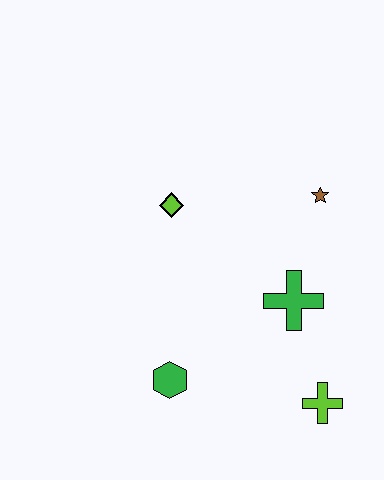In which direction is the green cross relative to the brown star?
The green cross is below the brown star.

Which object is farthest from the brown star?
The green hexagon is farthest from the brown star.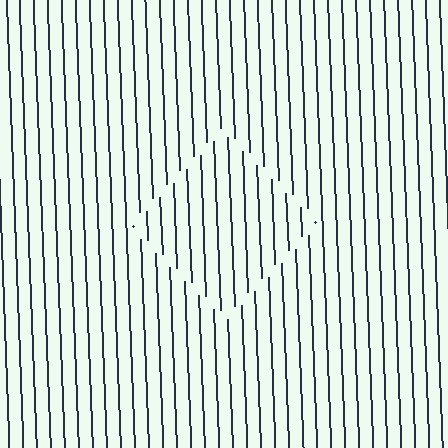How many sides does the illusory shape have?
4 sides — the line-ends trace a square.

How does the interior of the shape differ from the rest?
The interior of the shape contains the same grating, shifted by half a period — the contour is defined by the phase discontinuity where line-ends from the inner and outer gratings abut.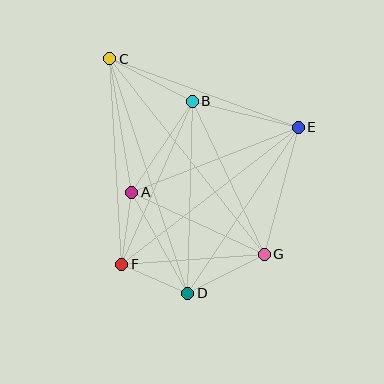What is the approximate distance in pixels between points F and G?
The distance between F and G is approximately 143 pixels.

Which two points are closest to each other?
Points D and F are closest to each other.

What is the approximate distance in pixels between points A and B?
The distance between A and B is approximately 109 pixels.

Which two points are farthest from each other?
Points C and G are farthest from each other.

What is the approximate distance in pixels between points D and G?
The distance between D and G is approximately 86 pixels.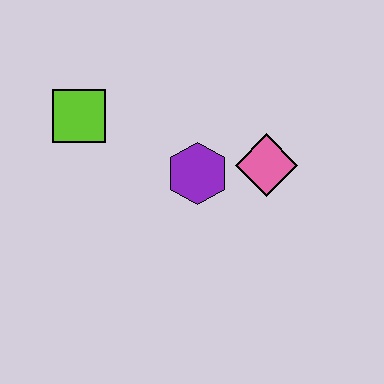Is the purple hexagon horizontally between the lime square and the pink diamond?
Yes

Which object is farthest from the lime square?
The pink diamond is farthest from the lime square.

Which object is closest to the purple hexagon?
The pink diamond is closest to the purple hexagon.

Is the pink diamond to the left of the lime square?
No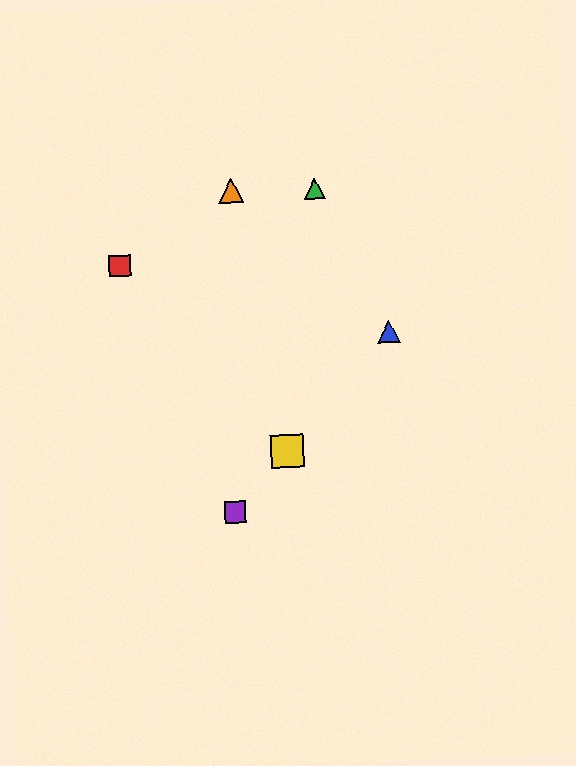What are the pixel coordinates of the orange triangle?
The orange triangle is at (231, 190).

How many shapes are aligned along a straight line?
3 shapes (the blue triangle, the yellow square, the purple square) are aligned along a straight line.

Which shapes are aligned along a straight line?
The blue triangle, the yellow square, the purple square are aligned along a straight line.